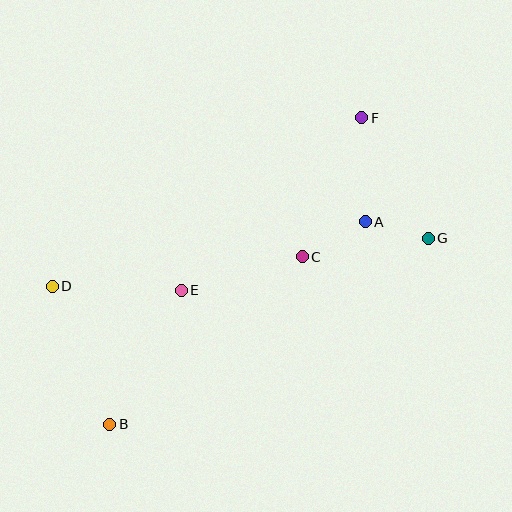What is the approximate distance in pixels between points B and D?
The distance between B and D is approximately 150 pixels.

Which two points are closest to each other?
Points A and G are closest to each other.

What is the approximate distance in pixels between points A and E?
The distance between A and E is approximately 196 pixels.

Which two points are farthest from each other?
Points B and F are farthest from each other.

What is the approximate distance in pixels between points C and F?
The distance between C and F is approximately 151 pixels.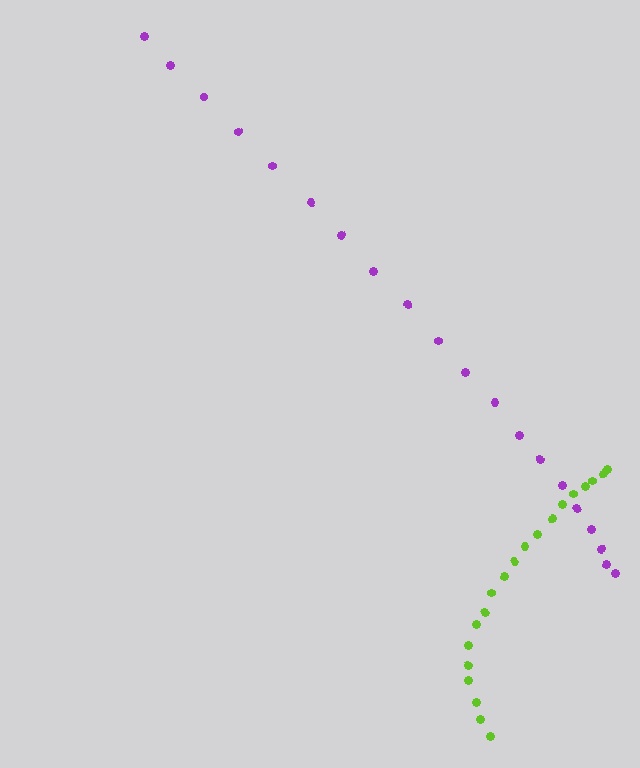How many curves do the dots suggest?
There are 2 distinct paths.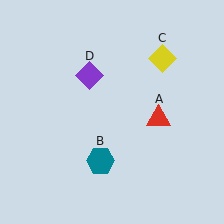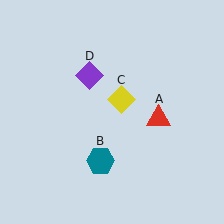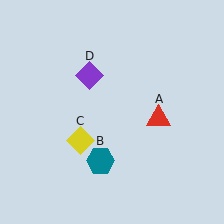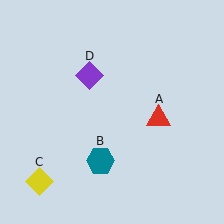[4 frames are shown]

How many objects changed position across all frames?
1 object changed position: yellow diamond (object C).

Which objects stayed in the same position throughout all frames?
Red triangle (object A) and teal hexagon (object B) and purple diamond (object D) remained stationary.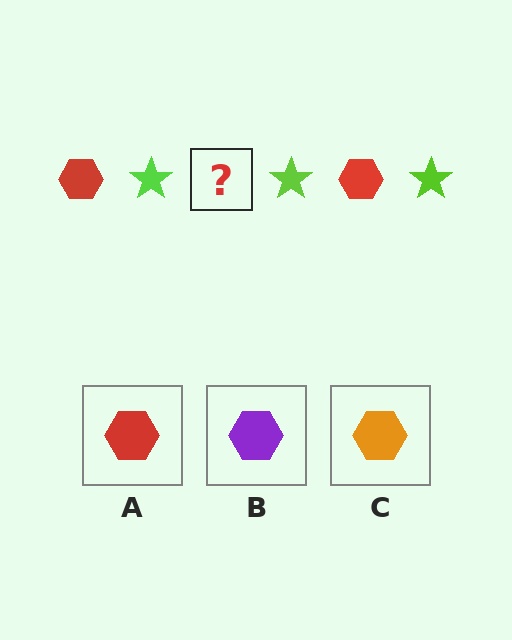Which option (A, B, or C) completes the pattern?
A.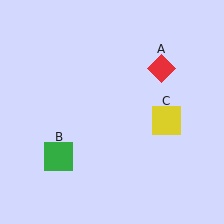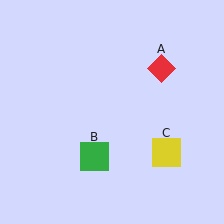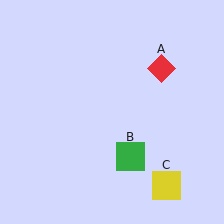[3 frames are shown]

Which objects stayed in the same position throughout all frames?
Red diamond (object A) remained stationary.